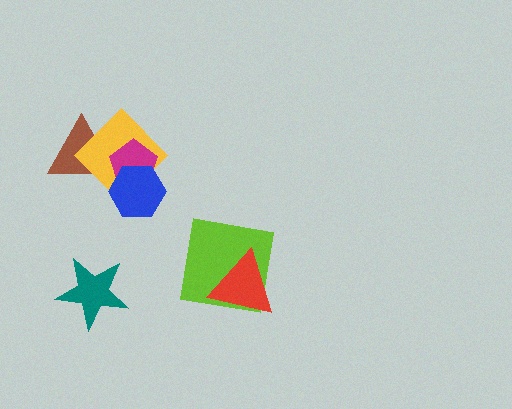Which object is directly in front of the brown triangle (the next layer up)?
The yellow diamond is directly in front of the brown triangle.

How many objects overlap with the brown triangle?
2 objects overlap with the brown triangle.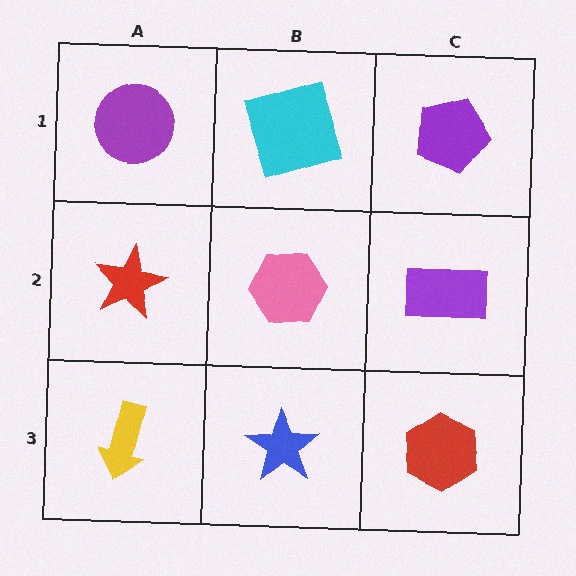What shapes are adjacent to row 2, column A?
A purple circle (row 1, column A), a yellow arrow (row 3, column A), a pink hexagon (row 2, column B).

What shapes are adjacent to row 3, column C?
A purple rectangle (row 2, column C), a blue star (row 3, column B).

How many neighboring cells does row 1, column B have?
3.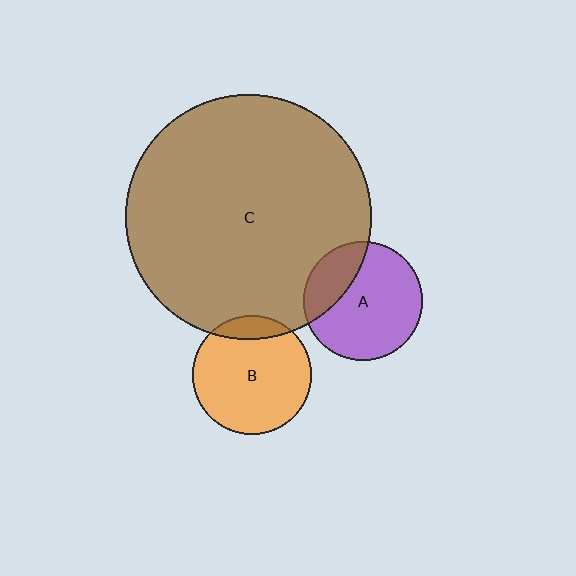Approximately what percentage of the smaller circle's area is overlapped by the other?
Approximately 25%.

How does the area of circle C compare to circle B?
Approximately 4.3 times.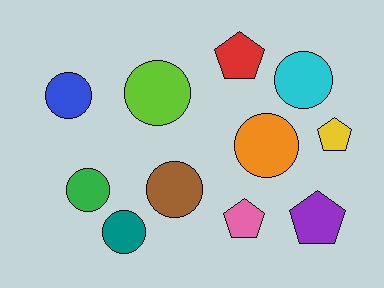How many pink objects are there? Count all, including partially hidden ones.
There is 1 pink object.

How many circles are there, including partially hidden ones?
There are 7 circles.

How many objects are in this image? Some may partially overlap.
There are 11 objects.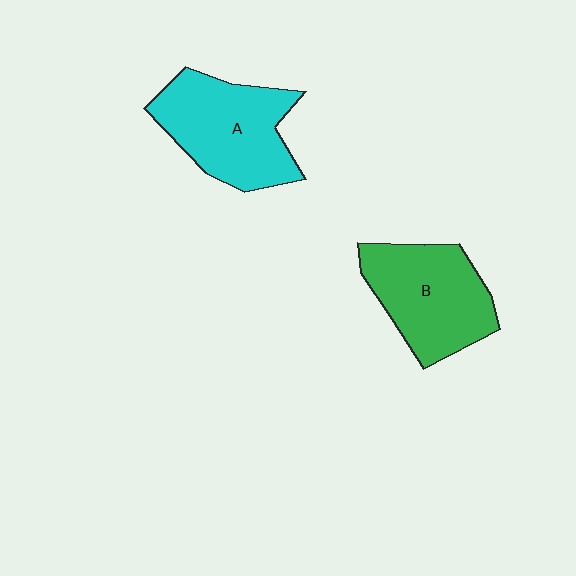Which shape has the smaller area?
Shape B (green).